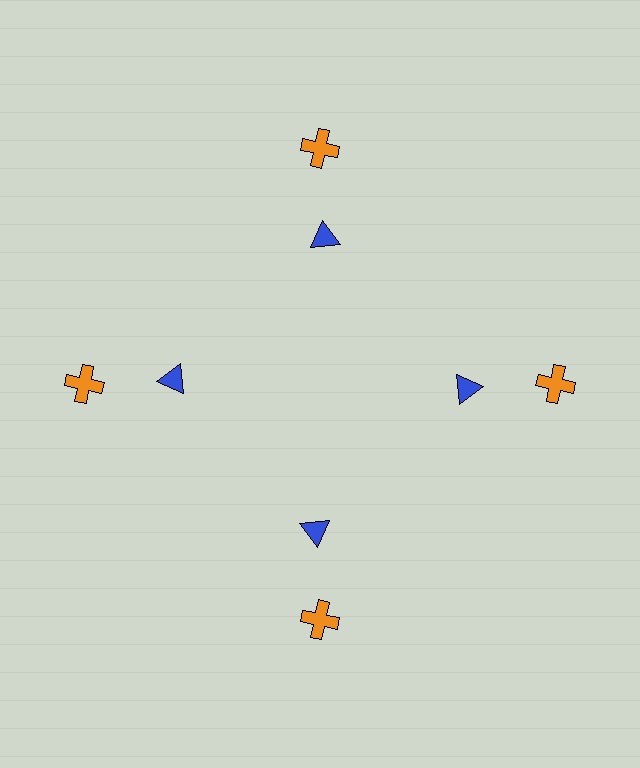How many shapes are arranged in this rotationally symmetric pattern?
There are 8 shapes, arranged in 4 groups of 2.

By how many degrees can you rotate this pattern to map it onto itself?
The pattern maps onto itself every 90 degrees of rotation.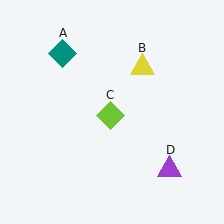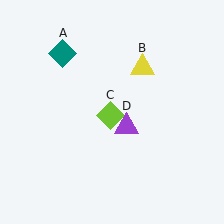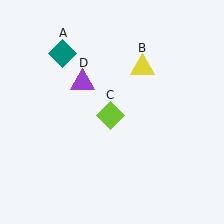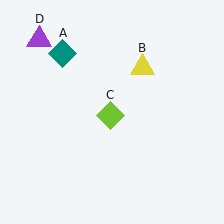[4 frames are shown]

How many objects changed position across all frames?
1 object changed position: purple triangle (object D).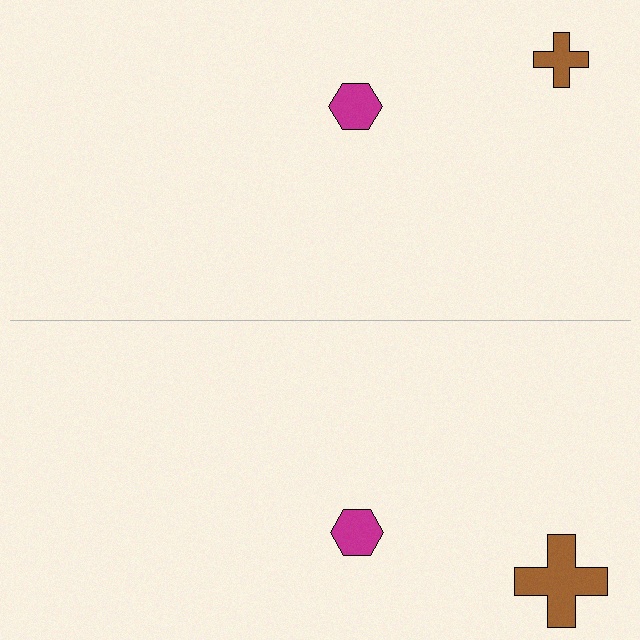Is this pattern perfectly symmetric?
No, the pattern is not perfectly symmetric. The brown cross on the bottom side has a different size than its mirror counterpart.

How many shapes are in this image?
There are 4 shapes in this image.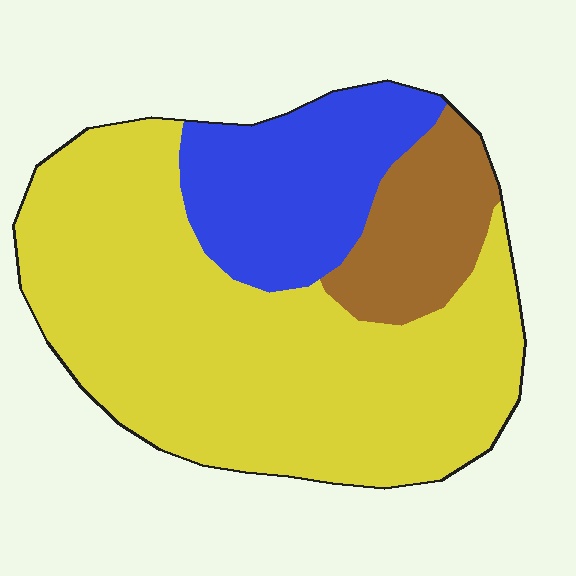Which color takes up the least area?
Brown, at roughly 15%.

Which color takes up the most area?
Yellow, at roughly 65%.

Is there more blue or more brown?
Blue.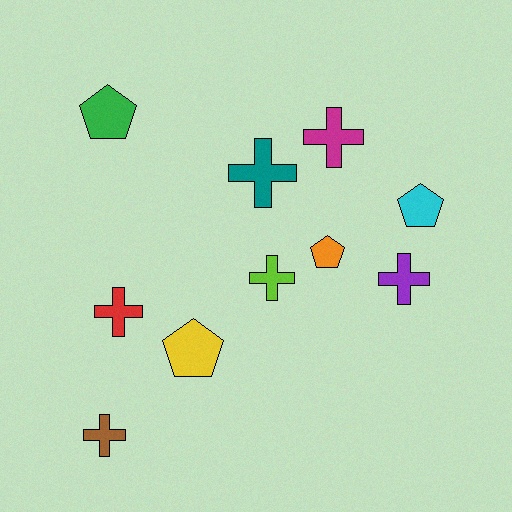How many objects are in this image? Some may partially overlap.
There are 10 objects.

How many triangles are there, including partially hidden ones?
There are no triangles.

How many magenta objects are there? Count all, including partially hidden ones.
There is 1 magenta object.